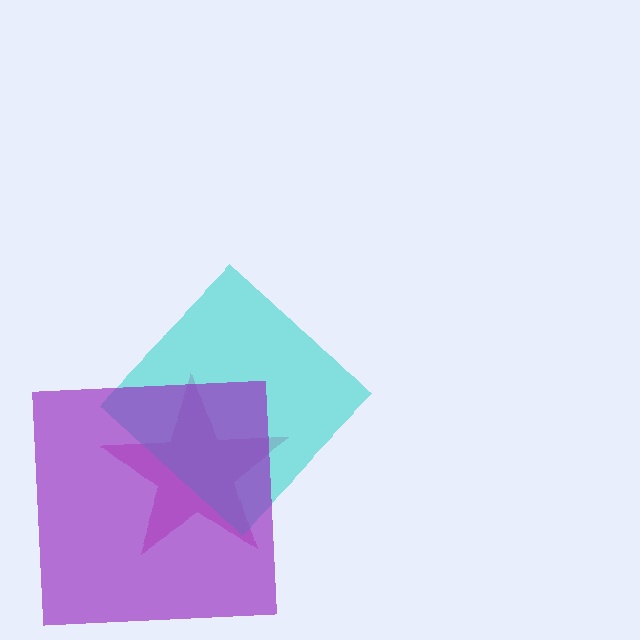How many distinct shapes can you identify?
There are 3 distinct shapes: a magenta star, a cyan diamond, a purple square.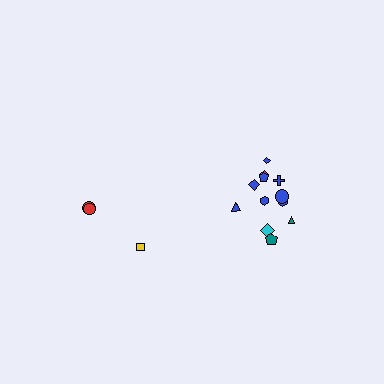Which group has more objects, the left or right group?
The right group.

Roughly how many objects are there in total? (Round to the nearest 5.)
Roughly 15 objects in total.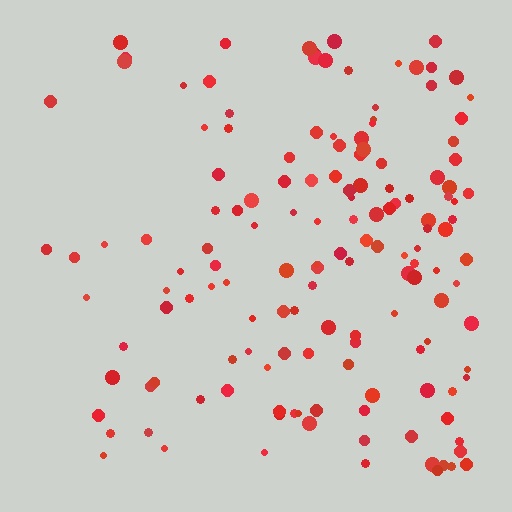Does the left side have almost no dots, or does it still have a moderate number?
Still a moderate number, just noticeably fewer than the right.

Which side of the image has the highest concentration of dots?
The right.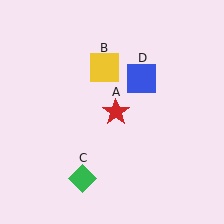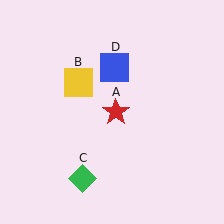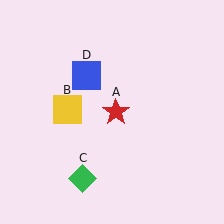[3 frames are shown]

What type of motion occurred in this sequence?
The yellow square (object B), blue square (object D) rotated counterclockwise around the center of the scene.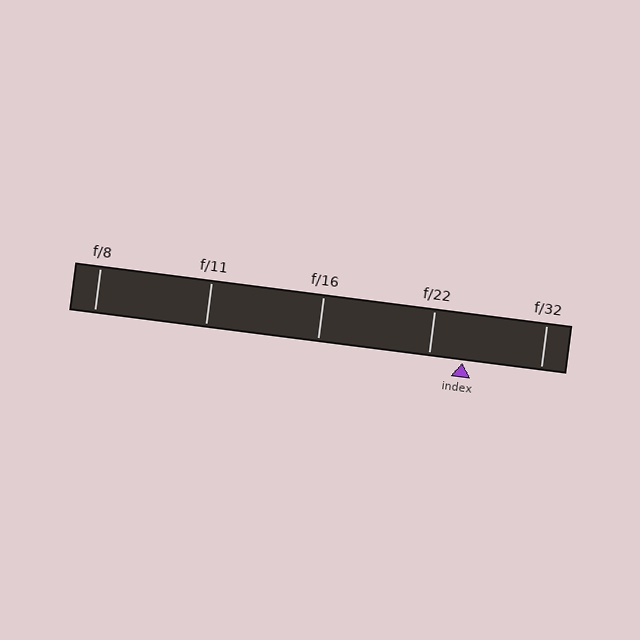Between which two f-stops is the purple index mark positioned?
The index mark is between f/22 and f/32.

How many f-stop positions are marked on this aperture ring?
There are 5 f-stop positions marked.